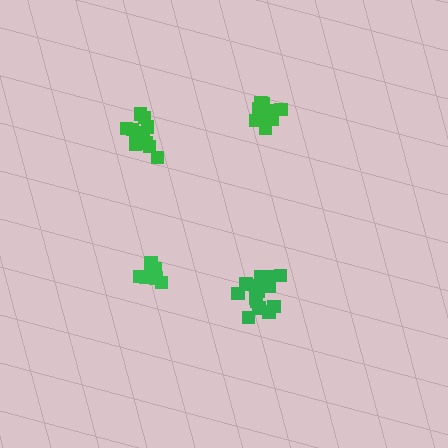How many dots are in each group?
Group 1: 11 dots, Group 2: 14 dots, Group 3: 14 dots, Group 4: 9 dots (48 total).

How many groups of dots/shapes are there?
There are 4 groups.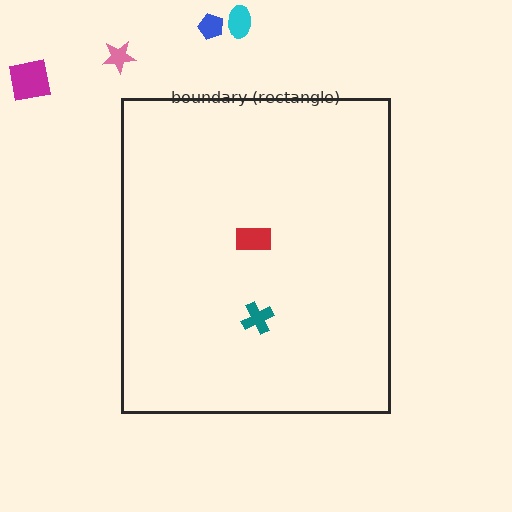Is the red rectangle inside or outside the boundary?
Inside.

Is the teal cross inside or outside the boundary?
Inside.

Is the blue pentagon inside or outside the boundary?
Outside.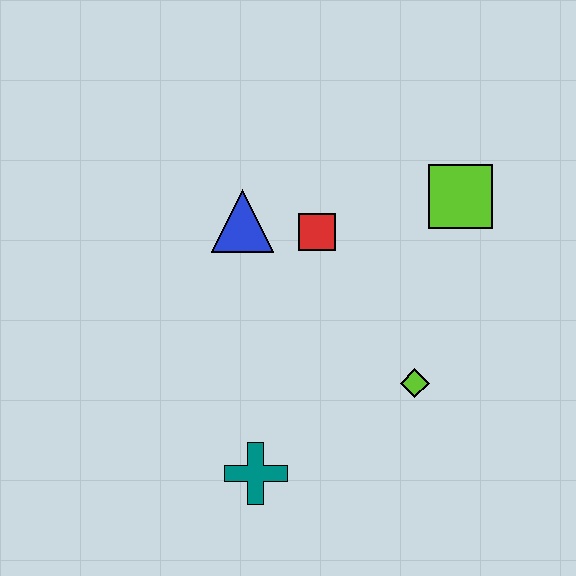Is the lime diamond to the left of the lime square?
Yes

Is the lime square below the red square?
No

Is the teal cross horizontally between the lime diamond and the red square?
No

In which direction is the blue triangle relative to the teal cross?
The blue triangle is above the teal cross.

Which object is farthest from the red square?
The teal cross is farthest from the red square.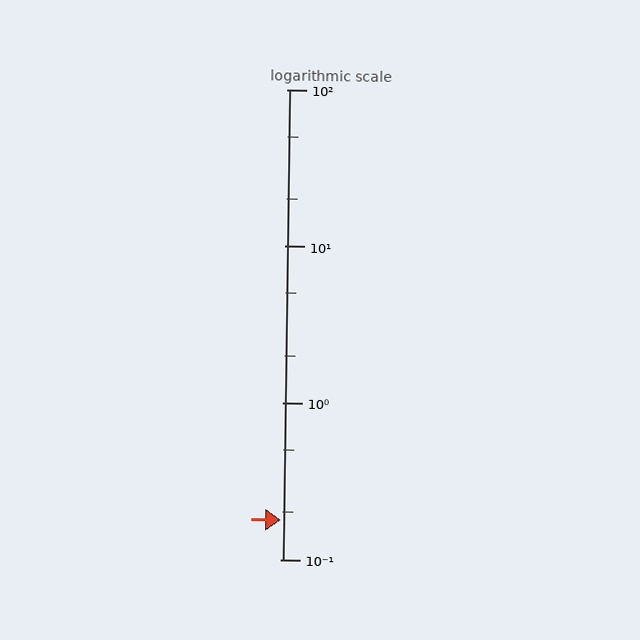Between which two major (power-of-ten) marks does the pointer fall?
The pointer is between 0.1 and 1.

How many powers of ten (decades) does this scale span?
The scale spans 3 decades, from 0.1 to 100.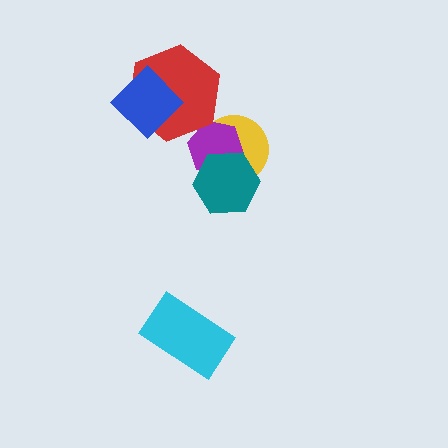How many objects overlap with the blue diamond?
1 object overlaps with the blue diamond.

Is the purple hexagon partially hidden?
Yes, it is partially covered by another shape.